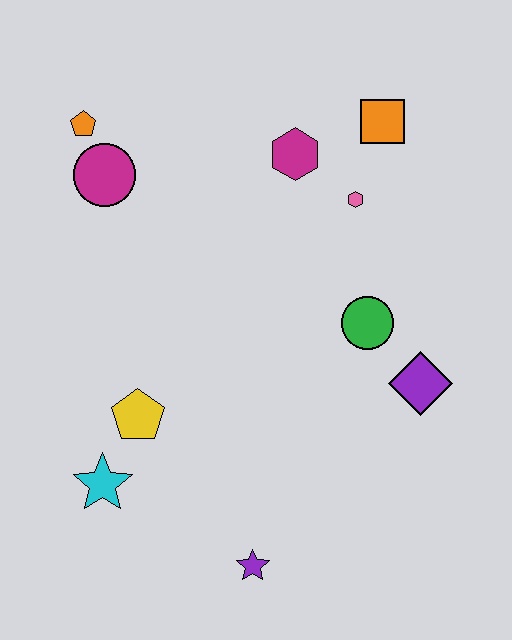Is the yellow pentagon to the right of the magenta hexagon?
No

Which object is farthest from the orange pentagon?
The purple star is farthest from the orange pentagon.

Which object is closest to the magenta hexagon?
The pink hexagon is closest to the magenta hexagon.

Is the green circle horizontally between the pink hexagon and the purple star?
No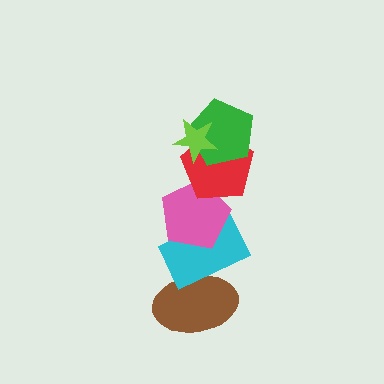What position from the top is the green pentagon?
The green pentagon is 2nd from the top.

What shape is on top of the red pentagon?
The green pentagon is on top of the red pentagon.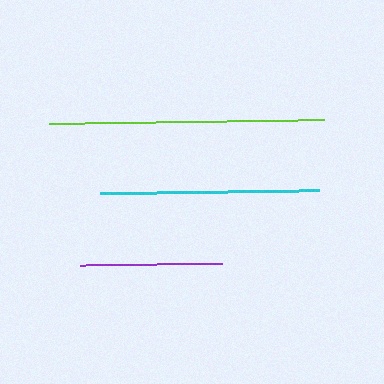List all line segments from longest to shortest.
From longest to shortest: lime, cyan, purple.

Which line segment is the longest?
The lime line is the longest at approximately 276 pixels.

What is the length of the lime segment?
The lime segment is approximately 276 pixels long.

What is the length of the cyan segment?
The cyan segment is approximately 219 pixels long.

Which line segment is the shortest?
The purple line is the shortest at approximately 142 pixels.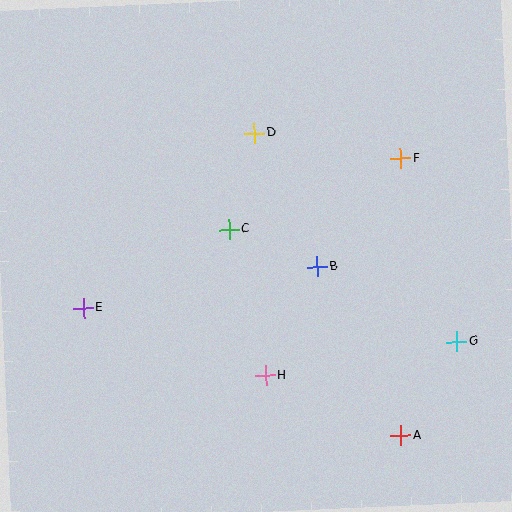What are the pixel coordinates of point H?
Point H is at (265, 375).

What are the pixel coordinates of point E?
Point E is at (83, 308).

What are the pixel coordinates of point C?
Point C is at (229, 229).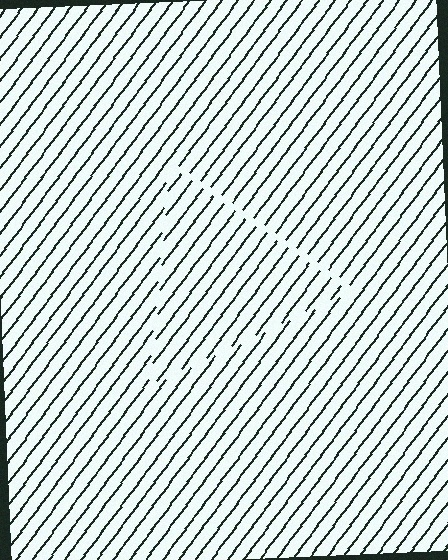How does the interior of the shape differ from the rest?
The interior of the shape contains the same grating, shifted by half a period — the contour is defined by the phase discontinuity where line-ends from the inner and outer gratings abut.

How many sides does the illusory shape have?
3 sides — the line-ends trace a triangle.